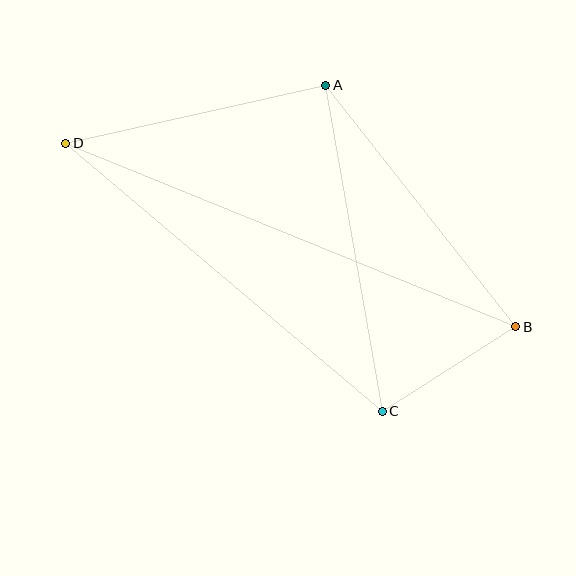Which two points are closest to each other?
Points B and C are closest to each other.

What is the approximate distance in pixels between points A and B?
The distance between A and B is approximately 307 pixels.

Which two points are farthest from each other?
Points B and D are farthest from each other.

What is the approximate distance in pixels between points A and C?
The distance between A and C is approximately 331 pixels.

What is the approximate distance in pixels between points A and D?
The distance between A and D is approximately 266 pixels.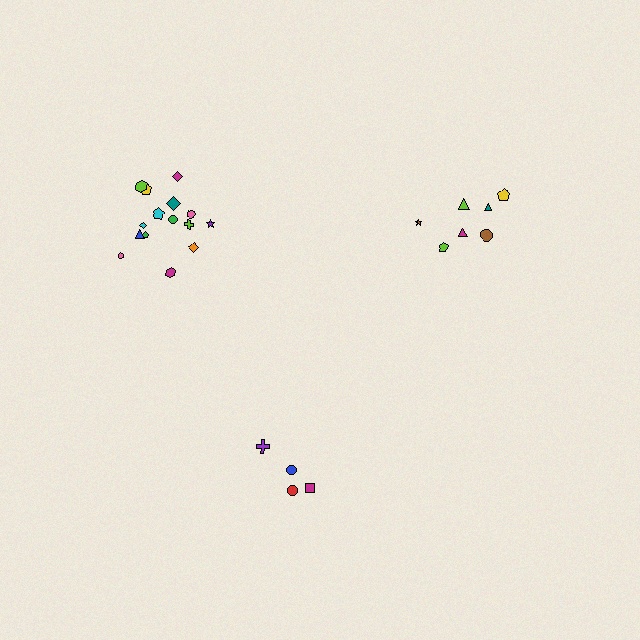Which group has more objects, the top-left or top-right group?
The top-left group.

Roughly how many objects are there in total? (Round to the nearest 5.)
Roughly 25 objects in total.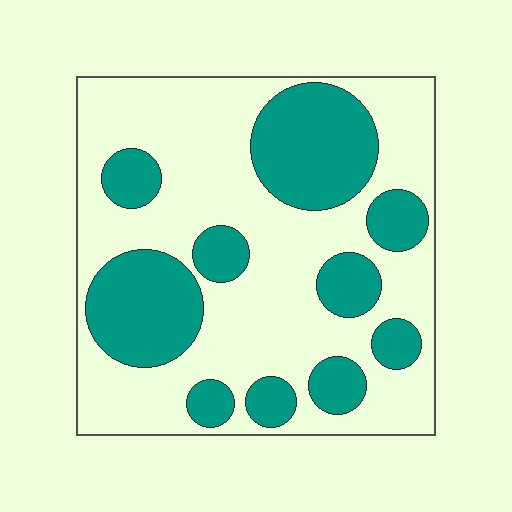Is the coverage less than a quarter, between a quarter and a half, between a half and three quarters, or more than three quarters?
Between a quarter and a half.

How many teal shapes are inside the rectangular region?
10.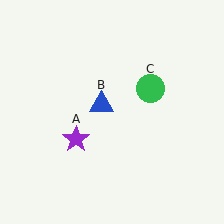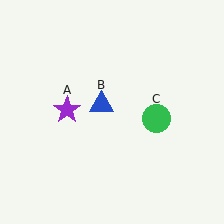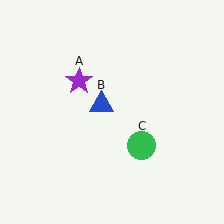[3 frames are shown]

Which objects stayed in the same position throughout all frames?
Blue triangle (object B) remained stationary.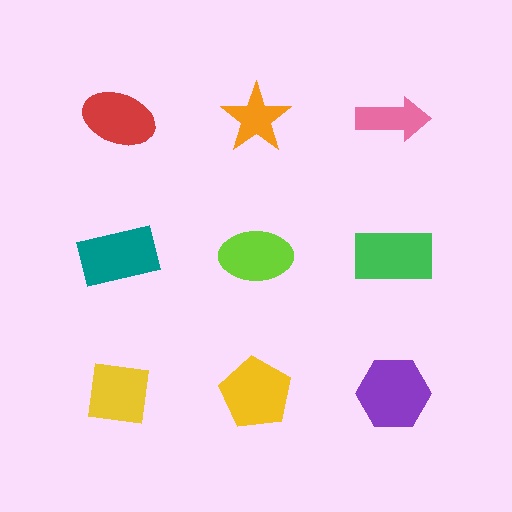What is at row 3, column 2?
A yellow pentagon.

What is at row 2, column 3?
A green rectangle.